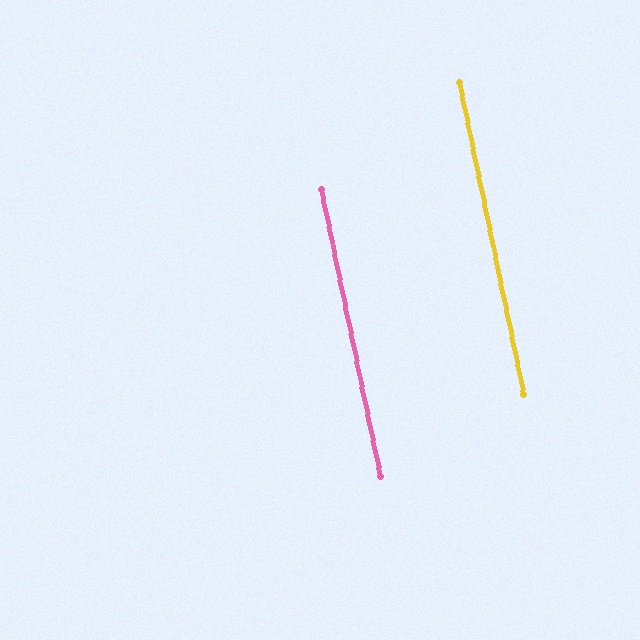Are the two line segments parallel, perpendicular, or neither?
Parallel — their directions differ by only 0.1°.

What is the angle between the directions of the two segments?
Approximately 0 degrees.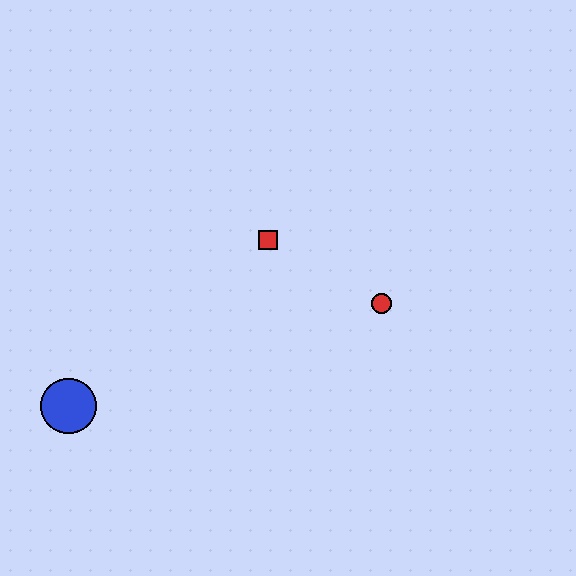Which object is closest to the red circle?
The red square is closest to the red circle.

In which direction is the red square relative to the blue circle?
The red square is to the right of the blue circle.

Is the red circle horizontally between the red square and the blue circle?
No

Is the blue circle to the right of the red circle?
No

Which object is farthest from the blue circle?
The red circle is farthest from the blue circle.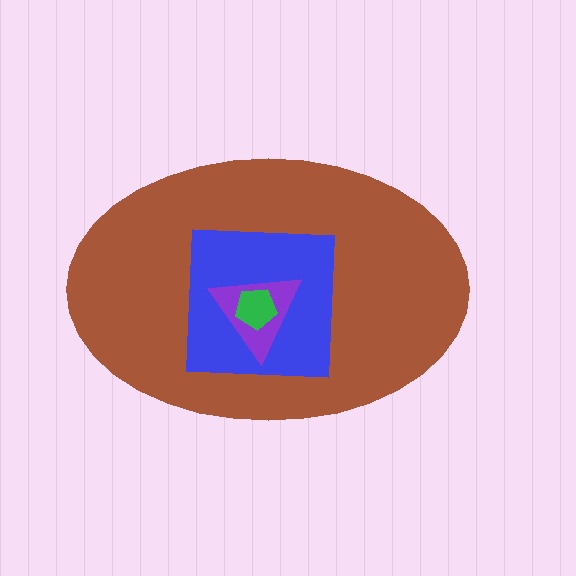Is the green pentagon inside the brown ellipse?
Yes.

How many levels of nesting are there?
4.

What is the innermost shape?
The green pentagon.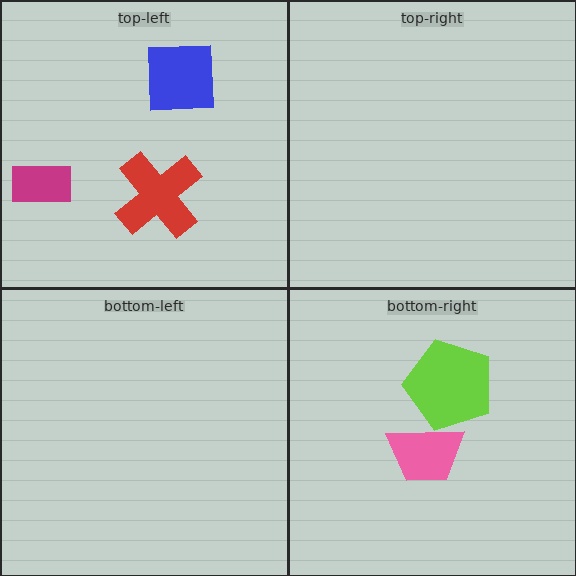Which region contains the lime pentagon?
The bottom-right region.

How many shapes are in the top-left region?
3.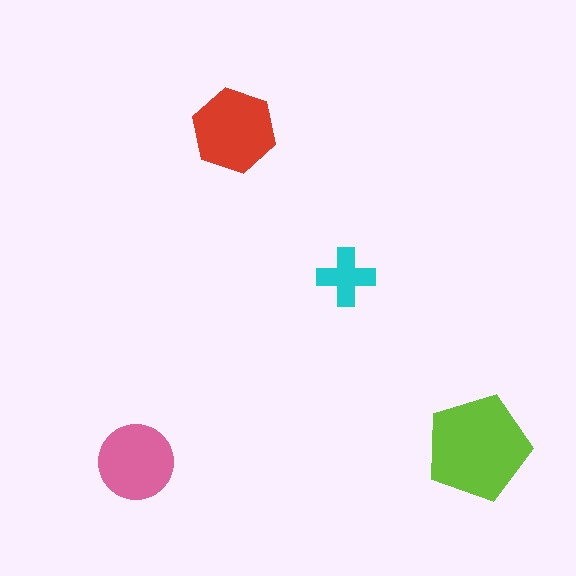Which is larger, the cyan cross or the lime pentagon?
The lime pentagon.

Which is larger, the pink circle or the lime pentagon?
The lime pentagon.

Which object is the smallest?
The cyan cross.